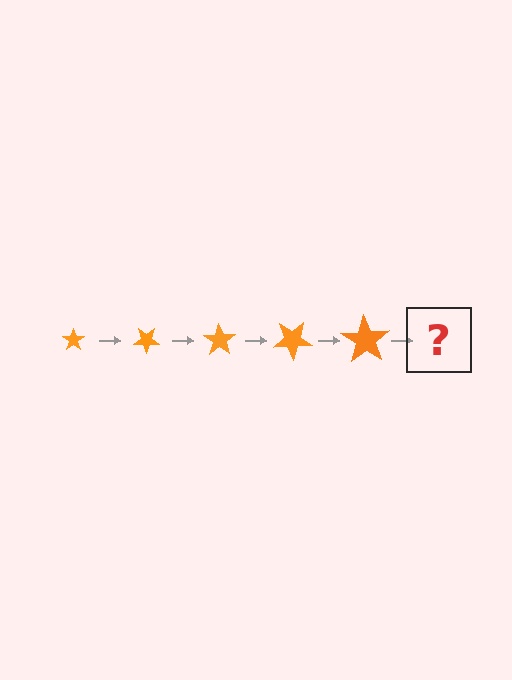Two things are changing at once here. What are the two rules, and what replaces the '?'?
The two rules are that the star grows larger each step and it rotates 35 degrees each step. The '?' should be a star, larger than the previous one and rotated 175 degrees from the start.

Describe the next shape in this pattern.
It should be a star, larger than the previous one and rotated 175 degrees from the start.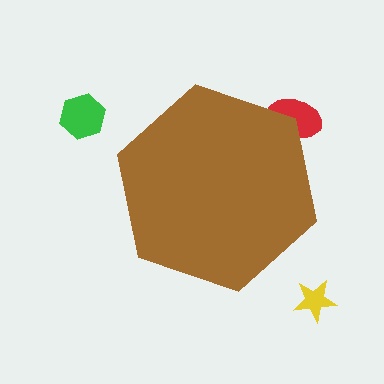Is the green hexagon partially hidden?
No, the green hexagon is fully visible.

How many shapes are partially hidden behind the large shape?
1 shape is partially hidden.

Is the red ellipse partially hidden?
Yes, the red ellipse is partially hidden behind the brown hexagon.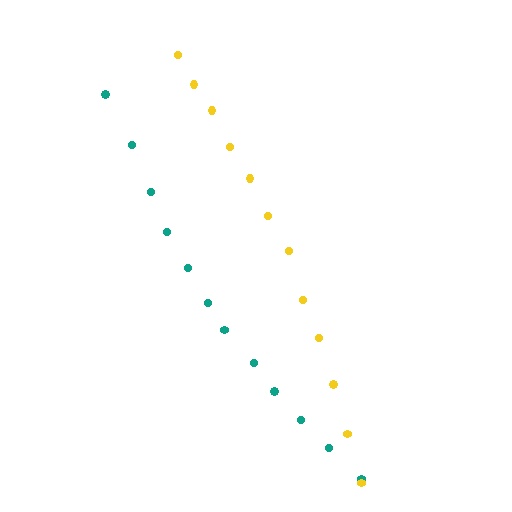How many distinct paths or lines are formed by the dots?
There are 2 distinct paths.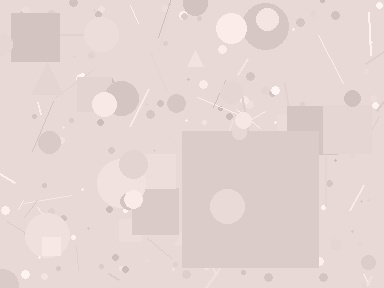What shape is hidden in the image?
A square is hidden in the image.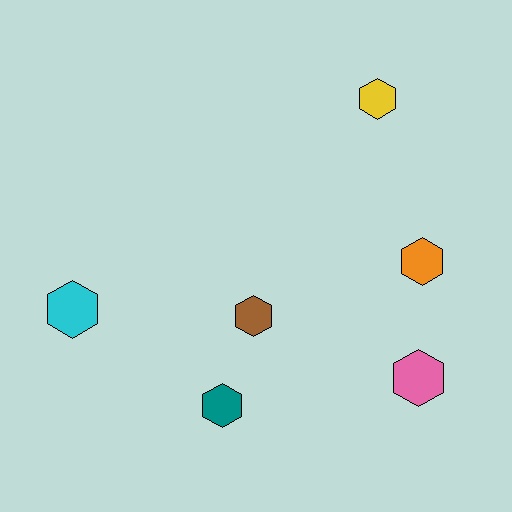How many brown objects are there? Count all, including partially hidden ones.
There is 1 brown object.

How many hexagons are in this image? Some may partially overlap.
There are 6 hexagons.